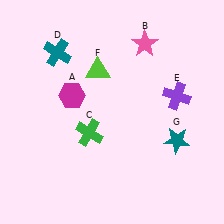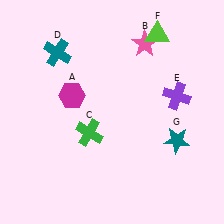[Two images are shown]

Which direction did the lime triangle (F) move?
The lime triangle (F) moved right.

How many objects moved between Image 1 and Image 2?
1 object moved between the two images.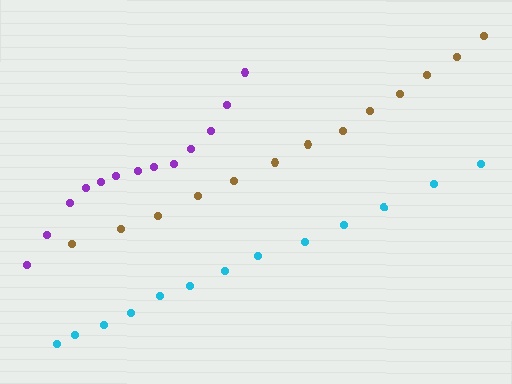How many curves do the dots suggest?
There are 3 distinct paths.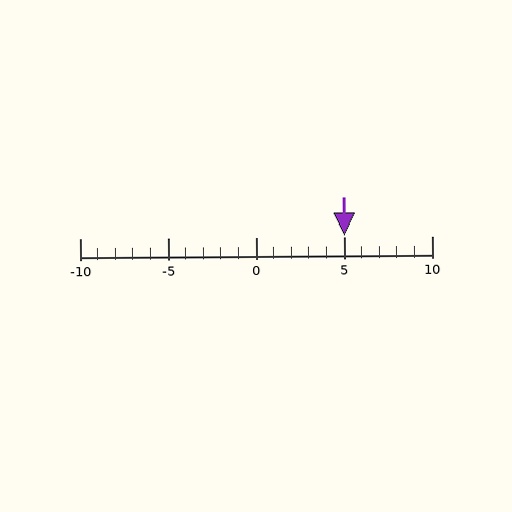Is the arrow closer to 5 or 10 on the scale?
The arrow is closer to 5.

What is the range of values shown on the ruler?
The ruler shows values from -10 to 10.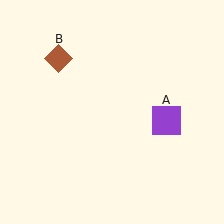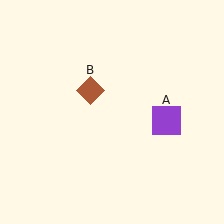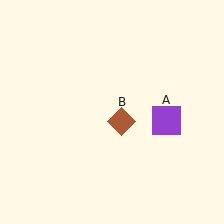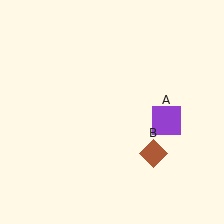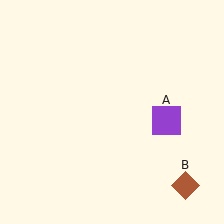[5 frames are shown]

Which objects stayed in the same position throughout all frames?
Purple square (object A) remained stationary.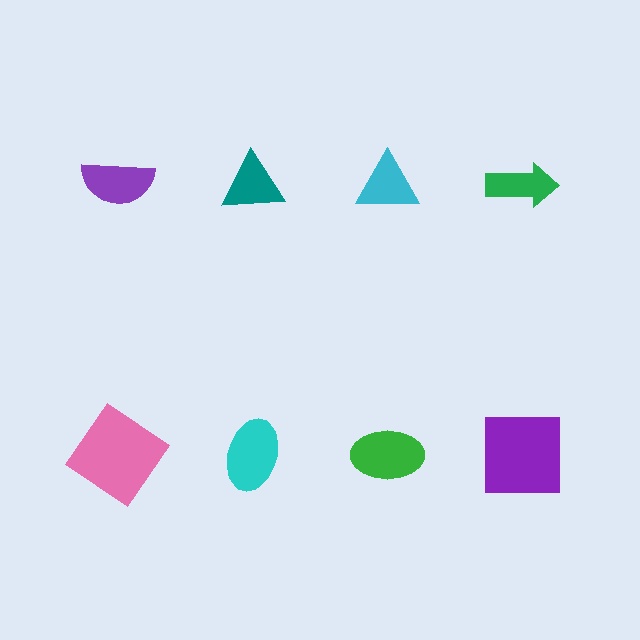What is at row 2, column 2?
A cyan ellipse.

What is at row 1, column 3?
A cyan triangle.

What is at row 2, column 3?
A green ellipse.